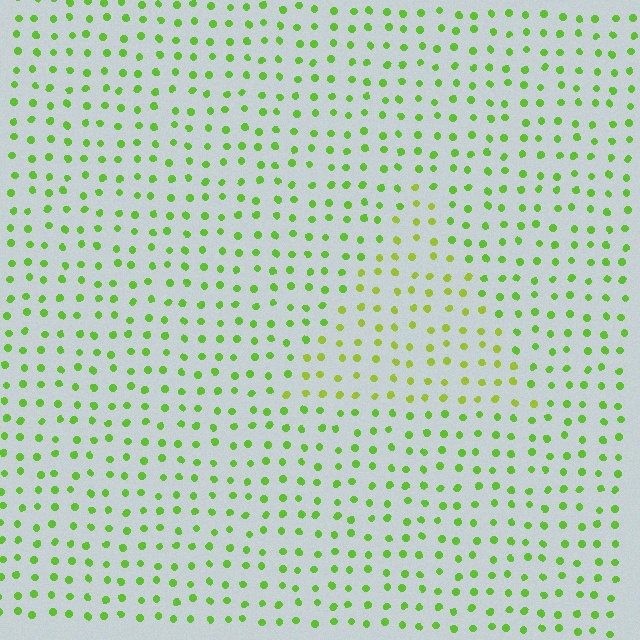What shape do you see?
I see a triangle.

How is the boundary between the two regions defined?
The boundary is defined purely by a slight shift in hue (about 24 degrees). Spacing, size, and orientation are identical on both sides.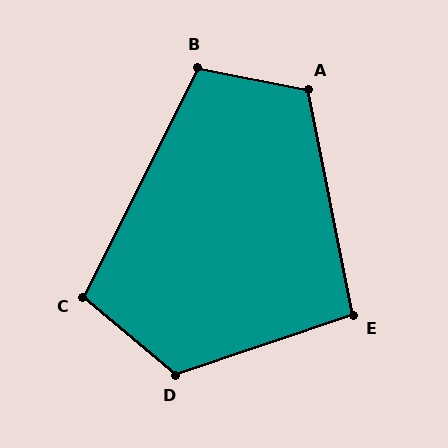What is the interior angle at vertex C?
Approximately 104 degrees (obtuse).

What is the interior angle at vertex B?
Approximately 105 degrees (obtuse).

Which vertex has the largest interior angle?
D, at approximately 121 degrees.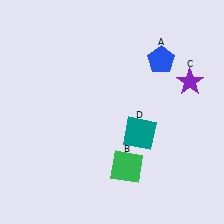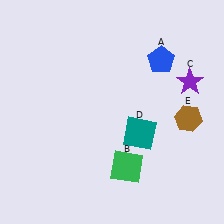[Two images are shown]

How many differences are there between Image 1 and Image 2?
There is 1 difference between the two images.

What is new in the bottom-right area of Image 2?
A brown hexagon (E) was added in the bottom-right area of Image 2.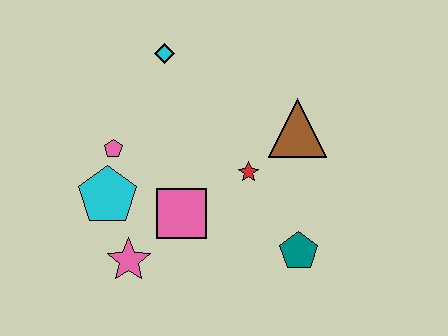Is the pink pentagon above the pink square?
Yes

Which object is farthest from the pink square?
The cyan diamond is farthest from the pink square.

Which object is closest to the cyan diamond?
The pink pentagon is closest to the cyan diamond.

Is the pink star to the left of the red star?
Yes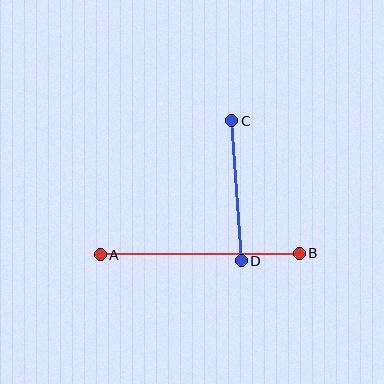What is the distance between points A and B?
The distance is approximately 199 pixels.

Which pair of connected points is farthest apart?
Points A and B are farthest apart.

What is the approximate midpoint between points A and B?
The midpoint is at approximately (200, 254) pixels.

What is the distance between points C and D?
The distance is approximately 140 pixels.